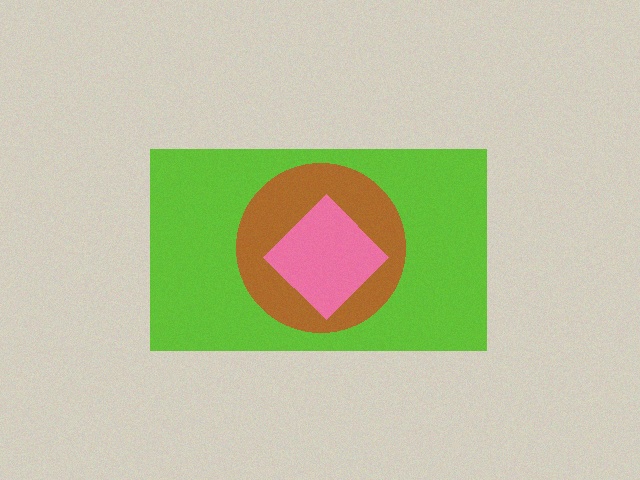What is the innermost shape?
The pink diamond.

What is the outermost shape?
The lime rectangle.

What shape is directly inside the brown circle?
The pink diamond.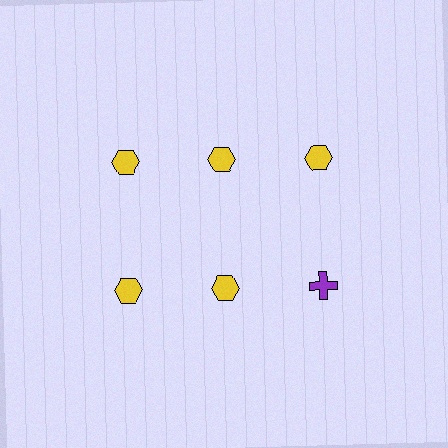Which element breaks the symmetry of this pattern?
The purple cross in the second row, center column breaks the symmetry. All other shapes are yellow hexagons.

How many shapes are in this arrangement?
There are 6 shapes arranged in a grid pattern.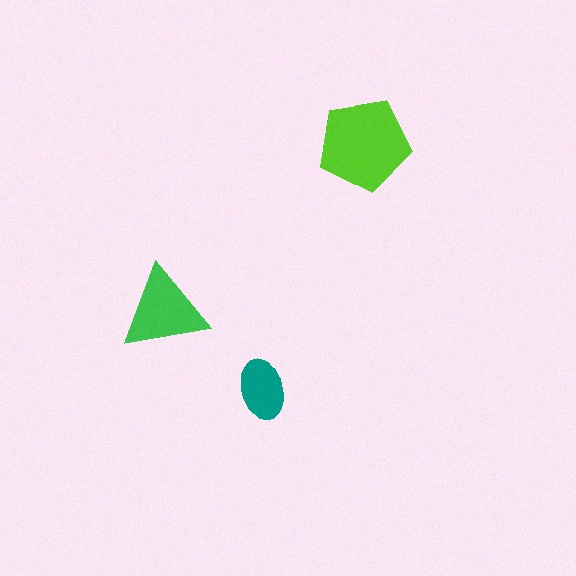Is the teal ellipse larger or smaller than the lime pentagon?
Smaller.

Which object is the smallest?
The teal ellipse.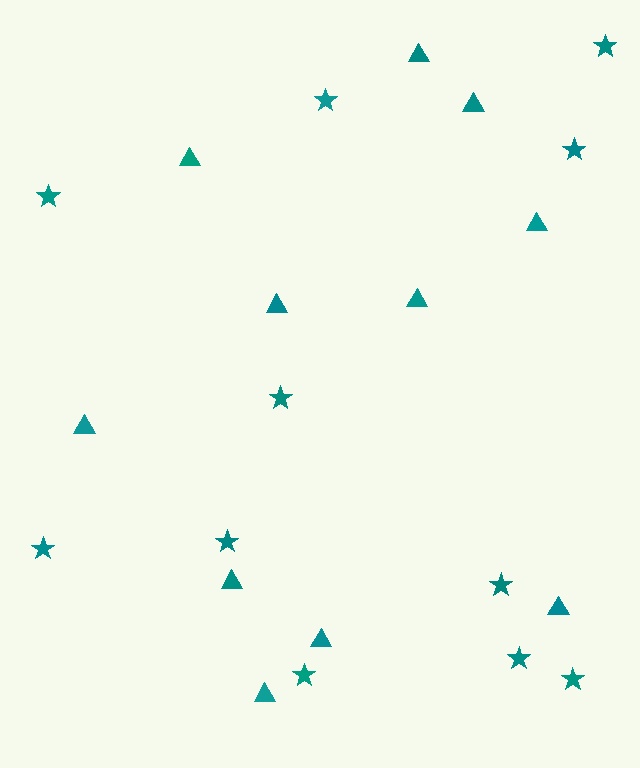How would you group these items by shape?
There are 2 groups: one group of triangles (11) and one group of stars (11).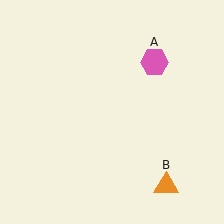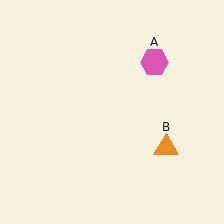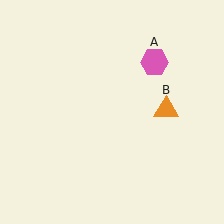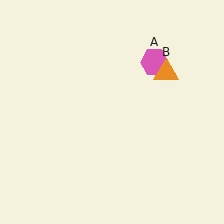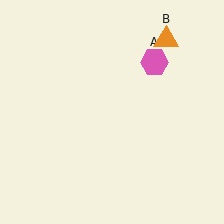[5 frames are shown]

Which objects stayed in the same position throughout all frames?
Pink hexagon (object A) remained stationary.